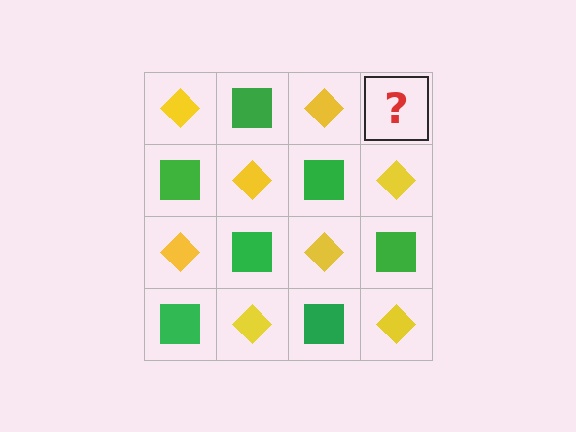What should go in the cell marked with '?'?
The missing cell should contain a green square.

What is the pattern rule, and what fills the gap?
The rule is that it alternates yellow diamond and green square in a checkerboard pattern. The gap should be filled with a green square.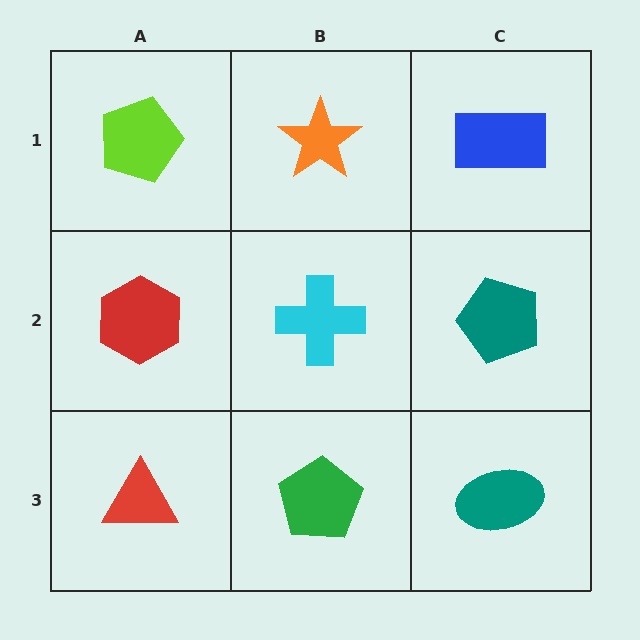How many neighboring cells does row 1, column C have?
2.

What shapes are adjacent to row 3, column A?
A red hexagon (row 2, column A), a green pentagon (row 3, column B).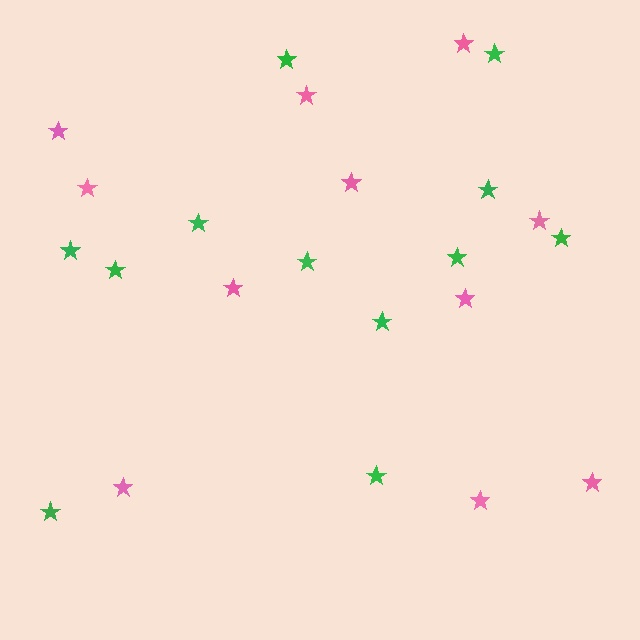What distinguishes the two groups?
There are 2 groups: one group of green stars (12) and one group of pink stars (11).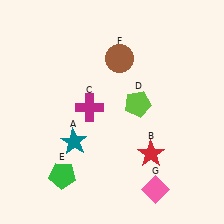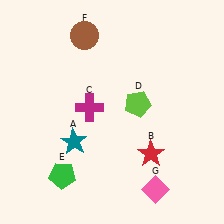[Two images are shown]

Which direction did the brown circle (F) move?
The brown circle (F) moved left.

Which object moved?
The brown circle (F) moved left.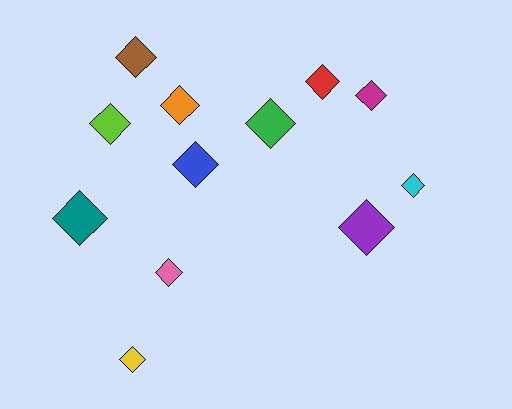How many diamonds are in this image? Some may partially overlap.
There are 12 diamonds.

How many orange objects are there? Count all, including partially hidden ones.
There is 1 orange object.